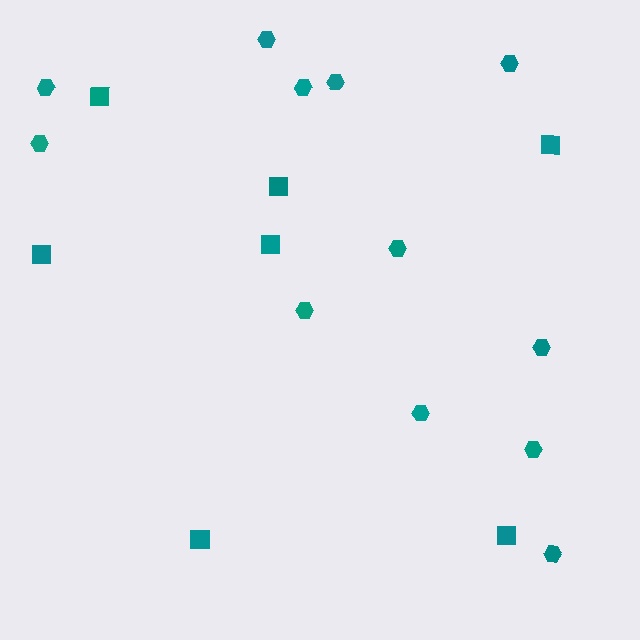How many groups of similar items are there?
There are 2 groups: one group of squares (7) and one group of hexagons (12).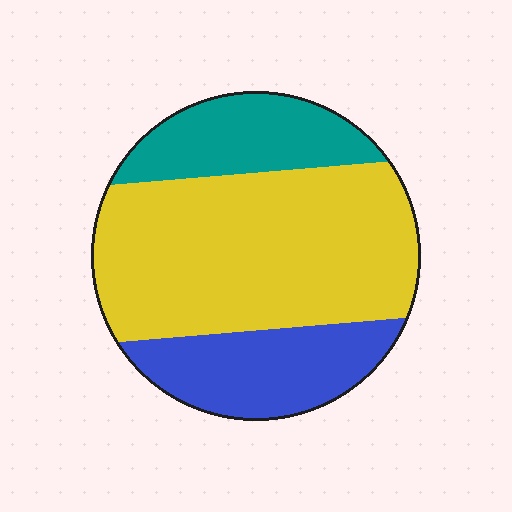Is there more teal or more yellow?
Yellow.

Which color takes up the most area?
Yellow, at roughly 60%.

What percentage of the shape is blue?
Blue takes up between a sixth and a third of the shape.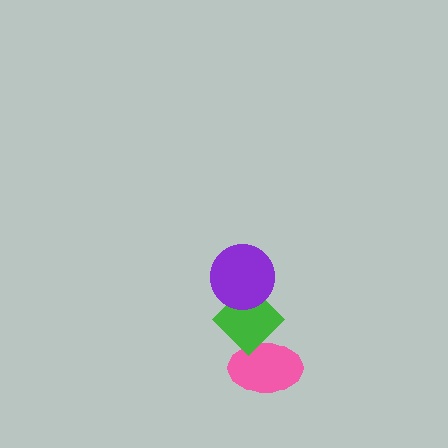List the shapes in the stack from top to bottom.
From top to bottom: the purple circle, the green diamond, the pink ellipse.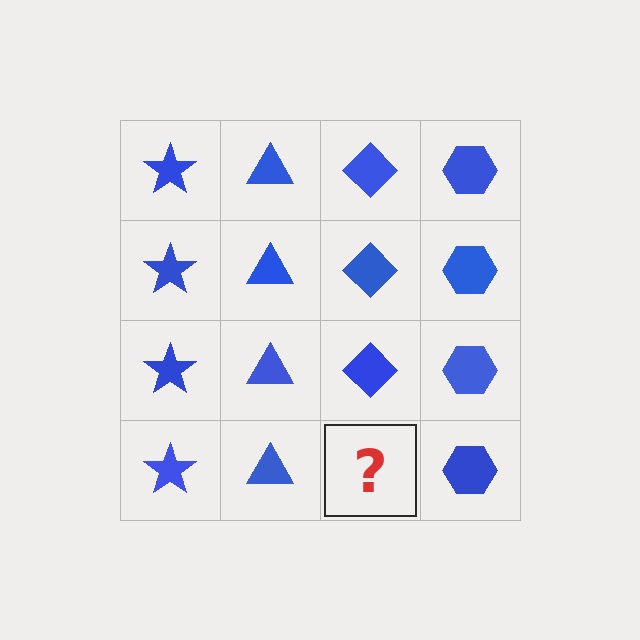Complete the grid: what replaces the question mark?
The question mark should be replaced with a blue diamond.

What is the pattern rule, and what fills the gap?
The rule is that each column has a consistent shape. The gap should be filled with a blue diamond.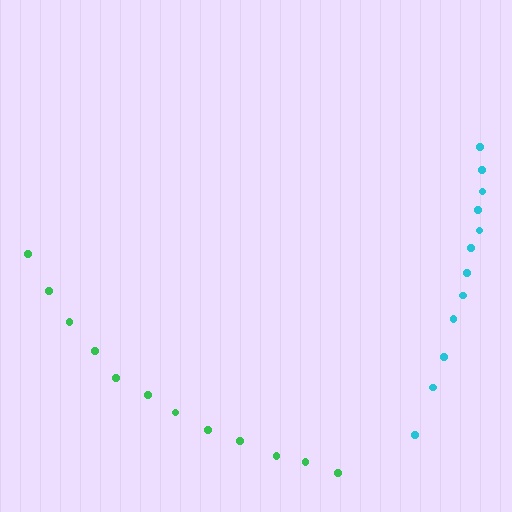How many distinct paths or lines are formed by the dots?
There are 2 distinct paths.